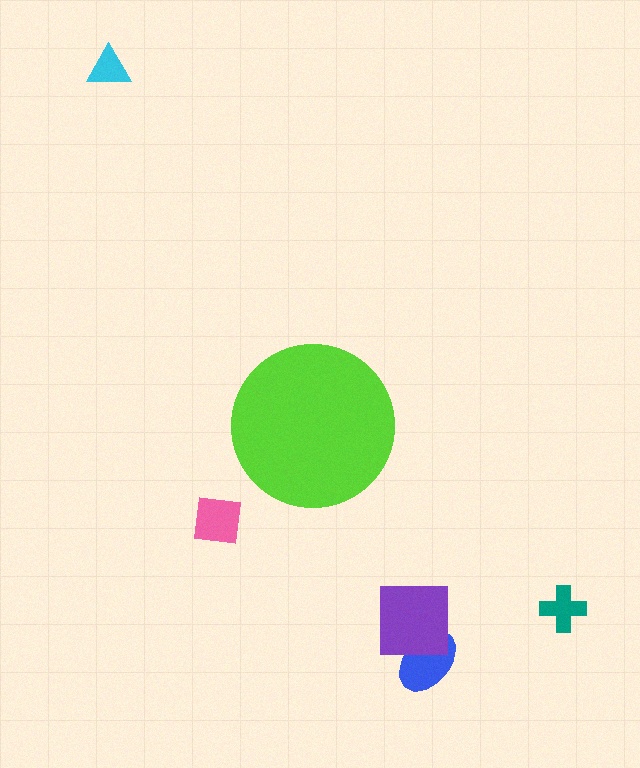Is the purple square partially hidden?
No, the purple square is fully visible.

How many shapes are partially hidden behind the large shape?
0 shapes are partially hidden.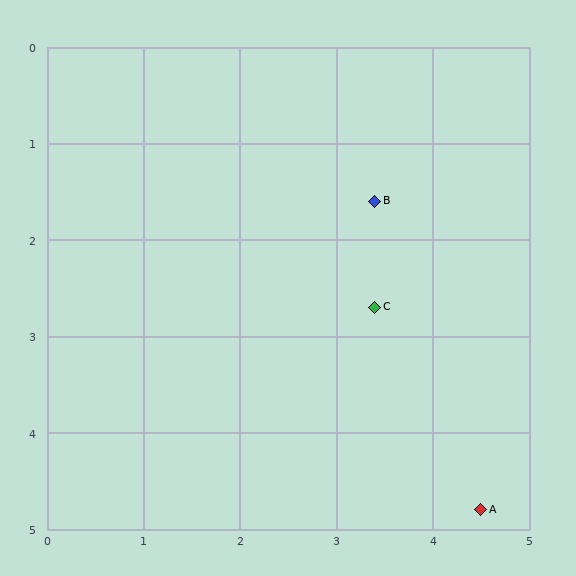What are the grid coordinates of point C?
Point C is at approximately (3.4, 2.7).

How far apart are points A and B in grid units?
Points A and B are about 3.4 grid units apart.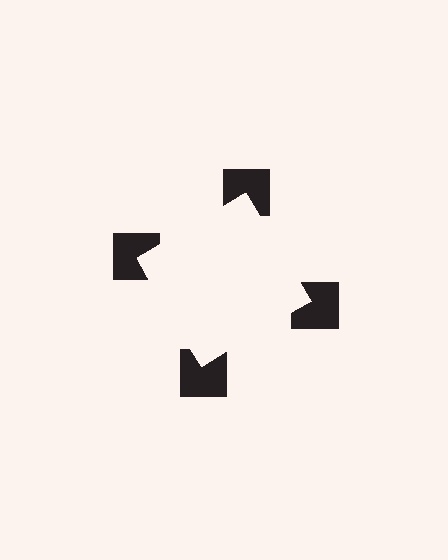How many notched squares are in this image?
There are 4 — one at each vertex of the illusory square.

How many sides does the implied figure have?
4 sides.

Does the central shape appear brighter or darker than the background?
It typically appears slightly brighter than the background, even though no actual brightness change is drawn.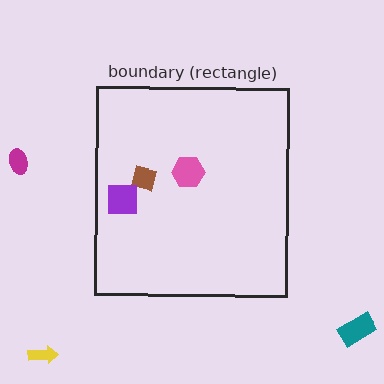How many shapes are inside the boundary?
3 inside, 3 outside.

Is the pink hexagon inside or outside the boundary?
Inside.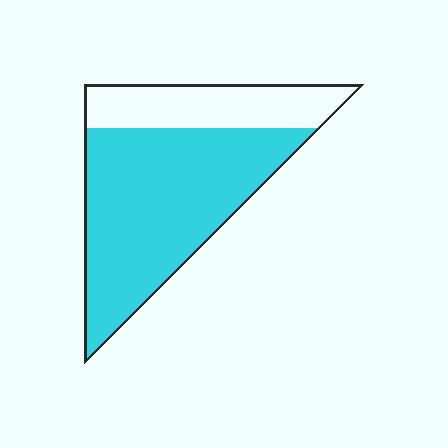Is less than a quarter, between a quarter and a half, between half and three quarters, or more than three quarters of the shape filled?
Between half and three quarters.